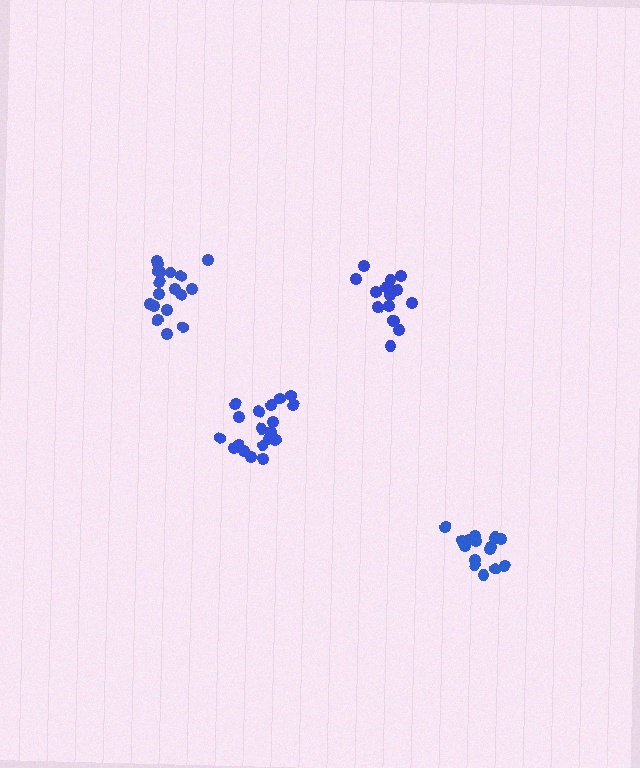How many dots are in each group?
Group 1: 18 dots, Group 2: 16 dots, Group 3: 19 dots, Group 4: 17 dots (70 total).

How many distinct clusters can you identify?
There are 4 distinct clusters.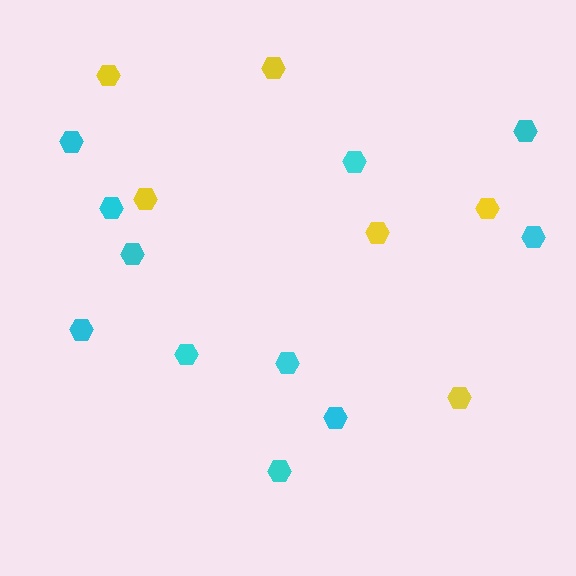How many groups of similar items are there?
There are 2 groups: one group of cyan hexagons (11) and one group of yellow hexagons (6).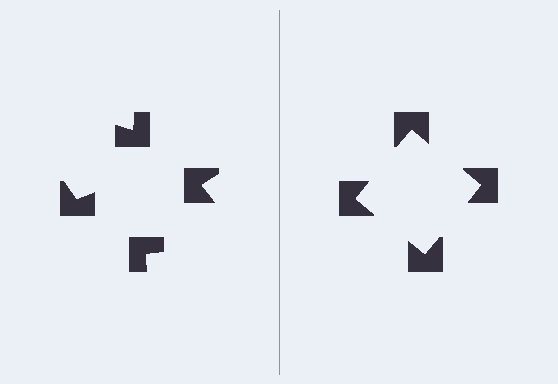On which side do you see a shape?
An illusory square appears on the right side. On the left side the wedge cuts are rotated, so no coherent shape forms.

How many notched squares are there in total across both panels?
8 — 4 on each side.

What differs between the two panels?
The notched squares are positioned identically on both sides; only the wedge orientations differ. On the right they align to a square; on the left they are misaligned.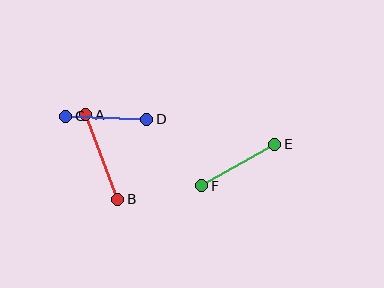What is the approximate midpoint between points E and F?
The midpoint is at approximately (238, 165) pixels.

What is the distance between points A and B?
The distance is approximately 90 pixels.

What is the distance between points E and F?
The distance is approximately 84 pixels.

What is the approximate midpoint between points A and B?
The midpoint is at approximately (102, 157) pixels.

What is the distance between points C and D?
The distance is approximately 81 pixels.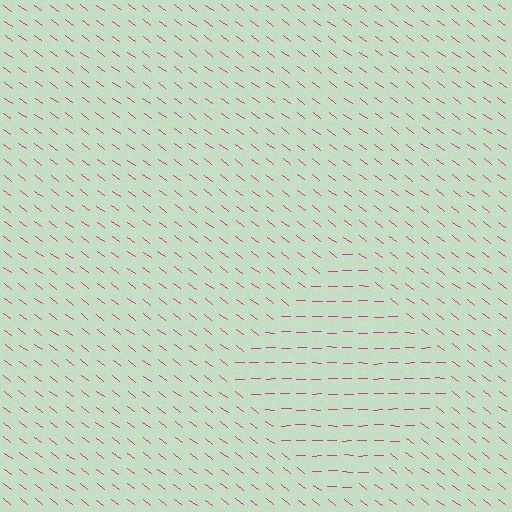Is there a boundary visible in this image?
Yes, there is a texture boundary formed by a change in line orientation.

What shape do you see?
I see a diamond.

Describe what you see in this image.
The image is filled with small magenta line segments. A diamond region in the image has lines oriented differently from the surrounding lines, creating a visible texture boundary.